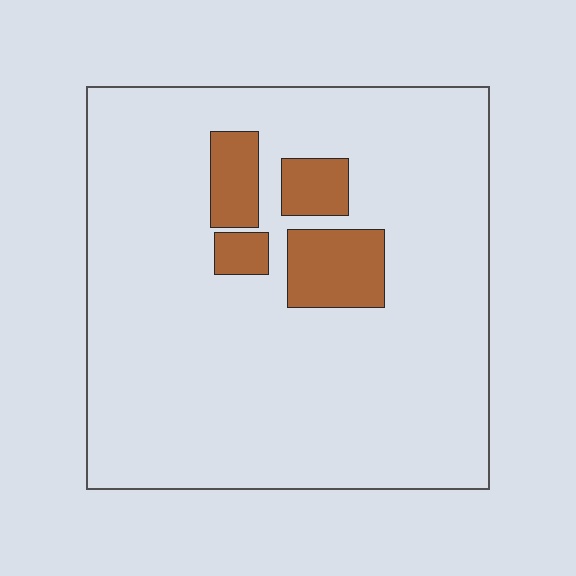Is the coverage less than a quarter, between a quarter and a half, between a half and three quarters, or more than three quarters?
Less than a quarter.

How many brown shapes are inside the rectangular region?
4.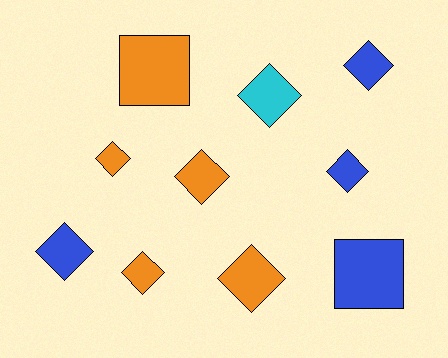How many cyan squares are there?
There are no cyan squares.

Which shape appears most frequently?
Diamond, with 8 objects.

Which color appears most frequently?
Orange, with 5 objects.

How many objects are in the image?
There are 10 objects.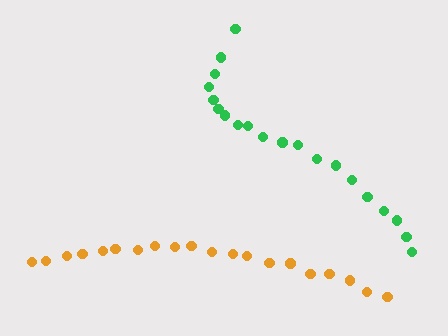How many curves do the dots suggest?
There are 2 distinct paths.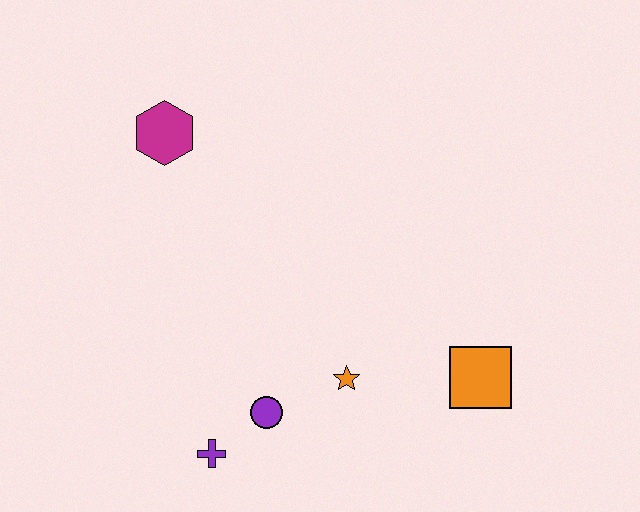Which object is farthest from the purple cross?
The magenta hexagon is farthest from the purple cross.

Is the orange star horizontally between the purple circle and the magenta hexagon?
No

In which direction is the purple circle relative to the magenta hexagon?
The purple circle is below the magenta hexagon.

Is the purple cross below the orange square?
Yes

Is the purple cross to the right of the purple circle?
No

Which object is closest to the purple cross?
The purple circle is closest to the purple cross.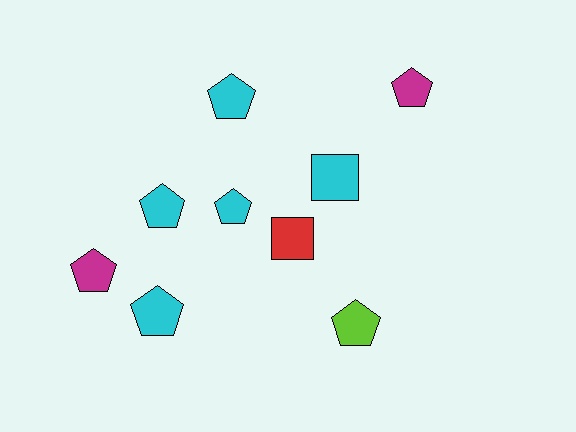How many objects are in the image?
There are 9 objects.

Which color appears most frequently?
Cyan, with 5 objects.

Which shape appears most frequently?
Pentagon, with 7 objects.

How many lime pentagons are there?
There is 1 lime pentagon.